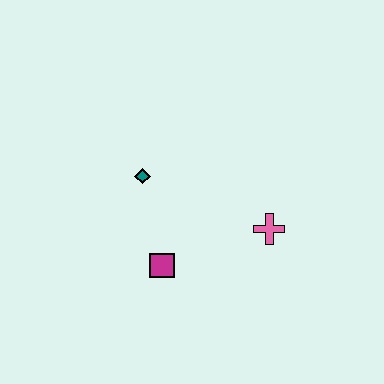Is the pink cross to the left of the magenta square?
No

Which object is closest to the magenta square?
The teal diamond is closest to the magenta square.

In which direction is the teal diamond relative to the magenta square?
The teal diamond is above the magenta square.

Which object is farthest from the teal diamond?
The pink cross is farthest from the teal diamond.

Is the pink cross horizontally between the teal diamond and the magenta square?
No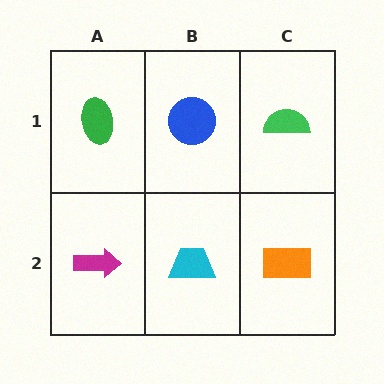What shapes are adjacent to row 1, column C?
An orange rectangle (row 2, column C), a blue circle (row 1, column B).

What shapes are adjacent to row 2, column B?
A blue circle (row 1, column B), a magenta arrow (row 2, column A), an orange rectangle (row 2, column C).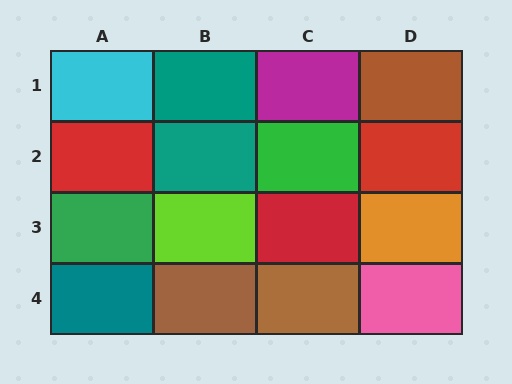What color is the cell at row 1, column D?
Brown.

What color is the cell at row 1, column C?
Magenta.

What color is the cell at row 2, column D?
Red.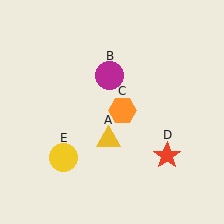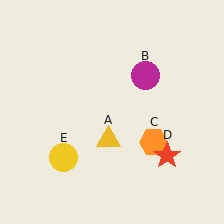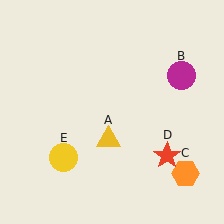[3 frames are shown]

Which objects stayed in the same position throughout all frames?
Yellow triangle (object A) and red star (object D) and yellow circle (object E) remained stationary.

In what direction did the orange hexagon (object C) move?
The orange hexagon (object C) moved down and to the right.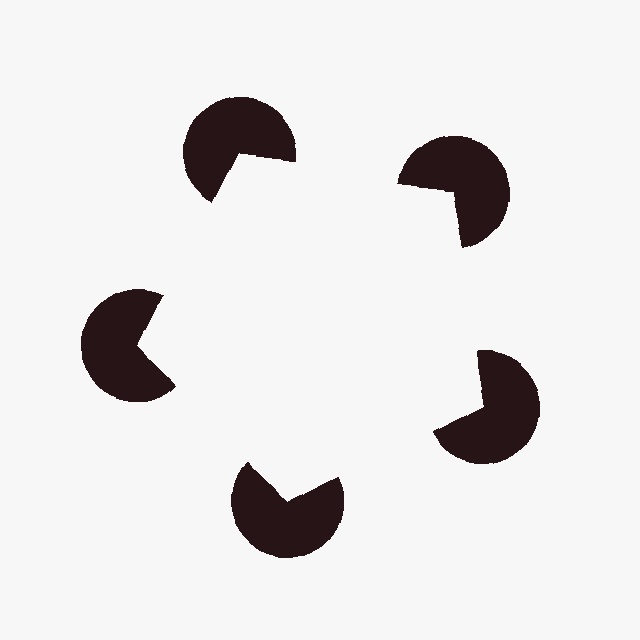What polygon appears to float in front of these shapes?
An illusory pentagon — its edges are inferred from the aligned wedge cuts in the pac-man discs, not physically drawn.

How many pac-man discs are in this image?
There are 5 — one at each vertex of the illusory pentagon.